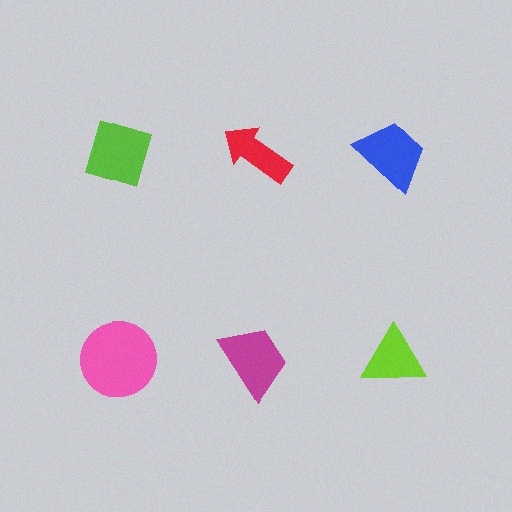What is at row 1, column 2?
A red arrow.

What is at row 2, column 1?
A pink circle.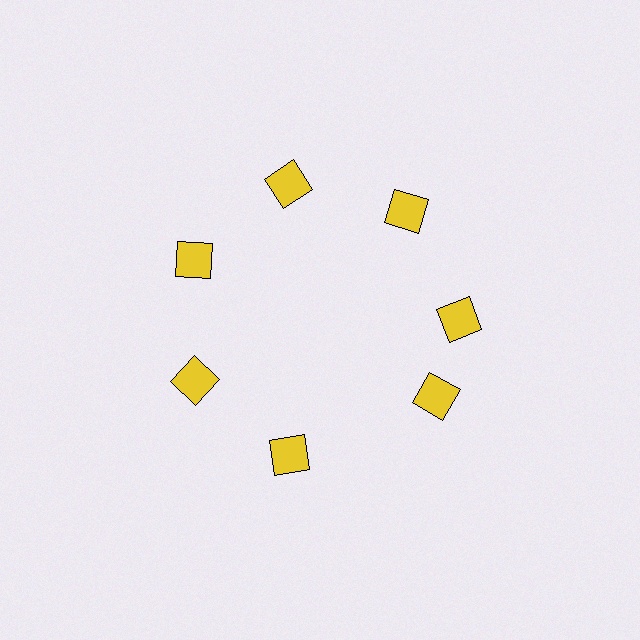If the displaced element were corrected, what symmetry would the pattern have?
It would have 7-fold rotational symmetry — the pattern would map onto itself every 51 degrees.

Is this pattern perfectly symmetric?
No. The 7 yellow diamonds are arranged in a ring, but one element near the 5 o'clock position is rotated out of alignment along the ring, breaking the 7-fold rotational symmetry.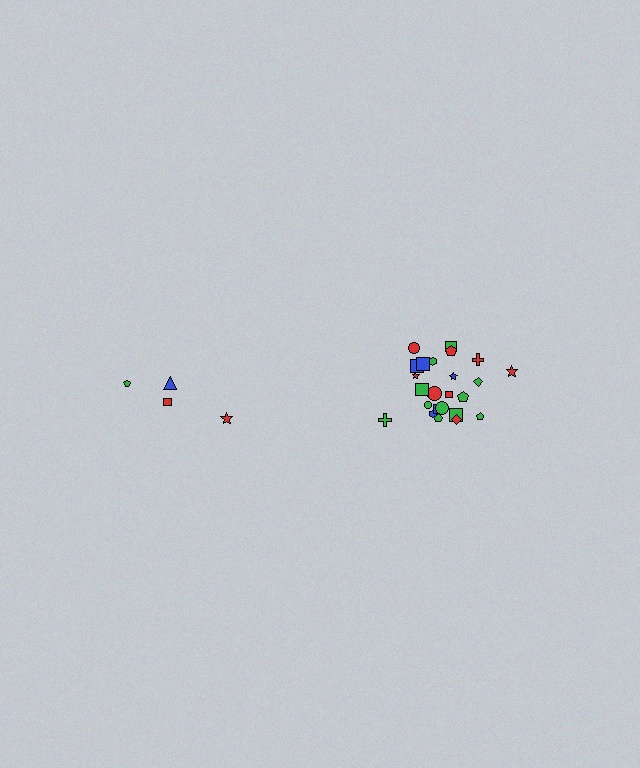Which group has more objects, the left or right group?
The right group.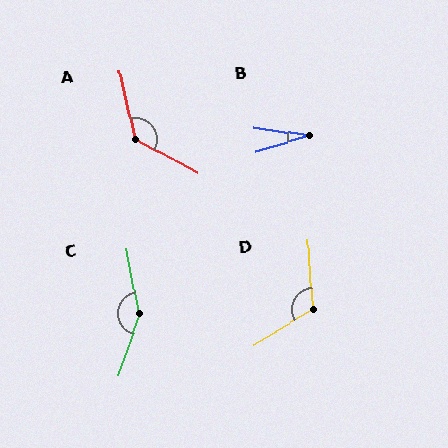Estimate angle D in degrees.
Approximately 118 degrees.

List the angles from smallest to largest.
B (24°), D (118°), A (131°), C (150°).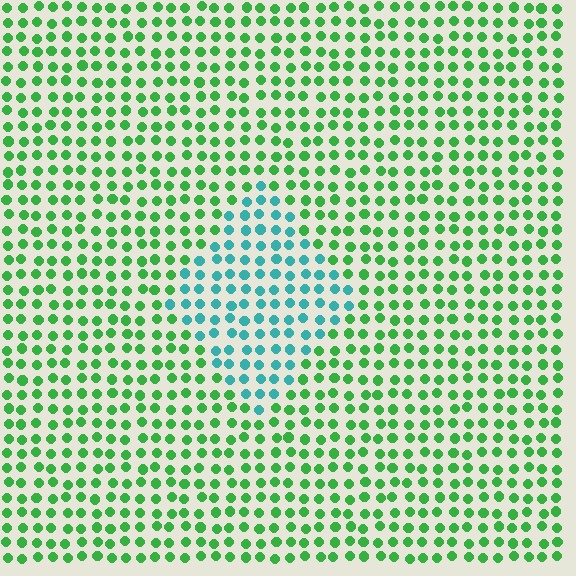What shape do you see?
I see a diamond.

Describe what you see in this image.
The image is filled with small green elements in a uniform arrangement. A diamond-shaped region is visible where the elements are tinted to a slightly different hue, forming a subtle color boundary.